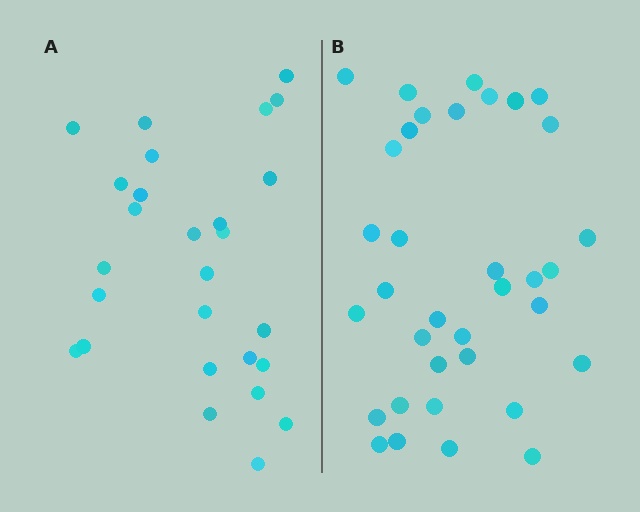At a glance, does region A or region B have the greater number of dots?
Region B (the right region) has more dots.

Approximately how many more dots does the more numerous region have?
Region B has roughly 8 or so more dots than region A.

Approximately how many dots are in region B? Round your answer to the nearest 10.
About 40 dots. (The exact count is 35, which rounds to 40.)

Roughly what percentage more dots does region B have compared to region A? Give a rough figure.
About 30% more.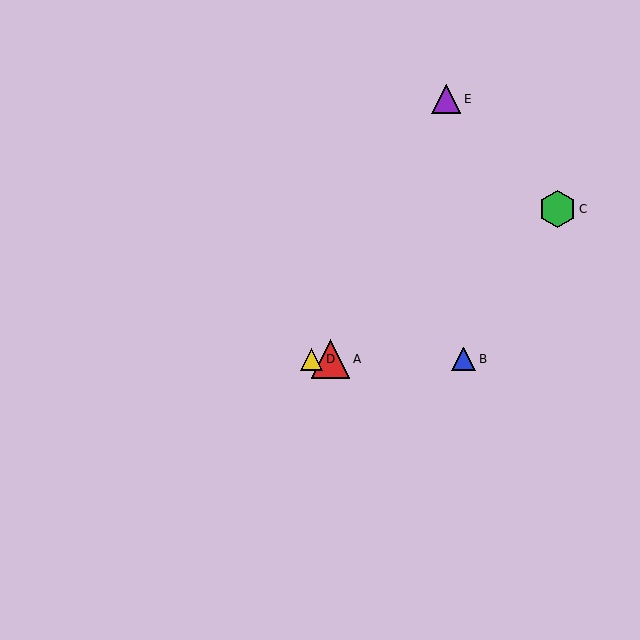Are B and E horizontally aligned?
No, B is at y≈359 and E is at y≈99.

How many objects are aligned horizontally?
3 objects (A, B, D) are aligned horizontally.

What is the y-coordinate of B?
Object B is at y≈359.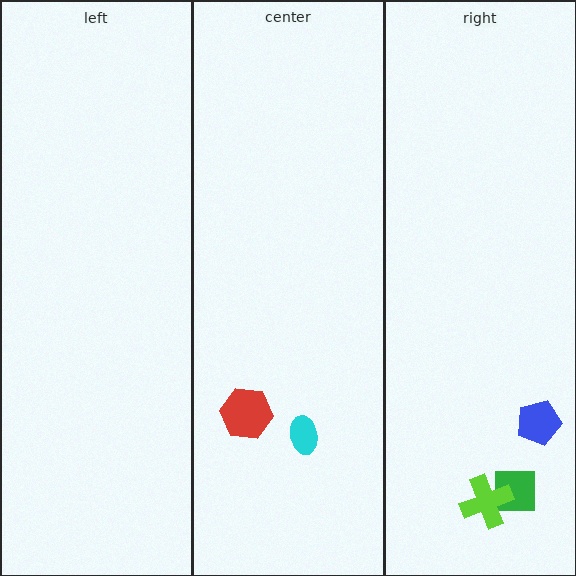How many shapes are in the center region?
2.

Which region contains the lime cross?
The right region.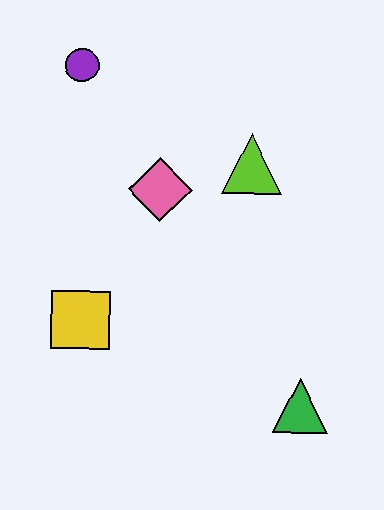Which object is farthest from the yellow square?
The purple circle is farthest from the yellow square.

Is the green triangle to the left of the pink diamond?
No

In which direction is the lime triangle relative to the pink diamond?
The lime triangle is to the right of the pink diamond.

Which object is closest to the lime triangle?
The pink diamond is closest to the lime triangle.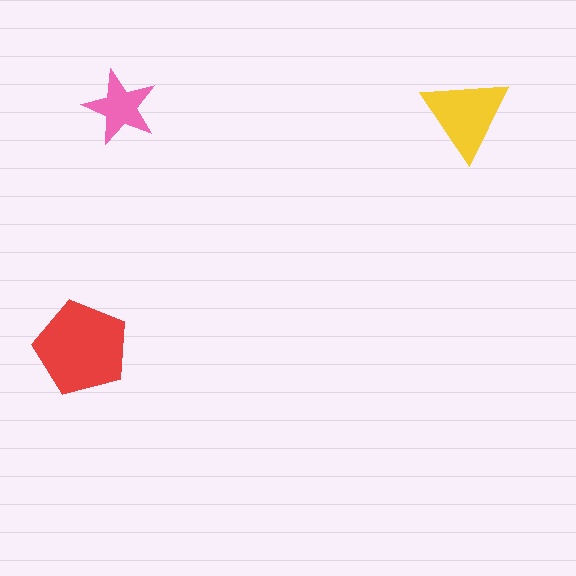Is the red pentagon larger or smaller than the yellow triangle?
Larger.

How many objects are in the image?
There are 3 objects in the image.